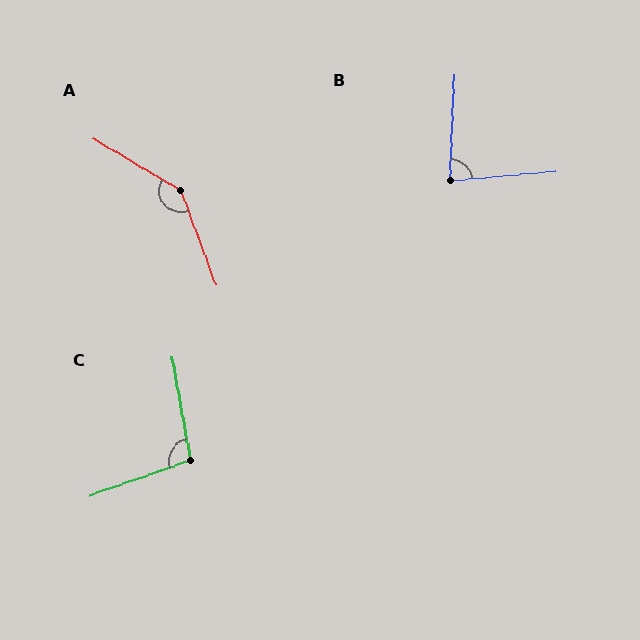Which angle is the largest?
A, at approximately 141 degrees.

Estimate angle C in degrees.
Approximately 100 degrees.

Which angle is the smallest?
B, at approximately 82 degrees.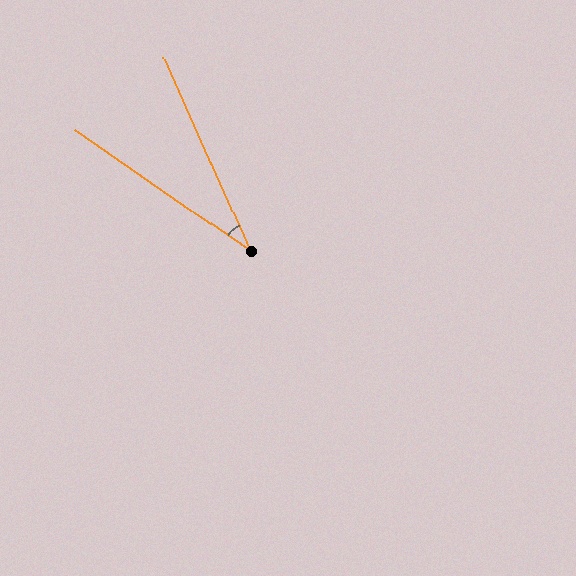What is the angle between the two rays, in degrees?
Approximately 31 degrees.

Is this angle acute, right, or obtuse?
It is acute.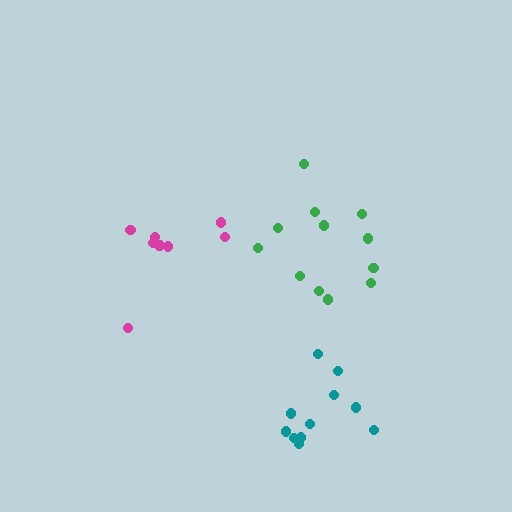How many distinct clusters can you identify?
There are 3 distinct clusters.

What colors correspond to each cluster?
The clusters are colored: green, magenta, teal.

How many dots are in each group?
Group 1: 12 dots, Group 2: 9 dots, Group 3: 12 dots (33 total).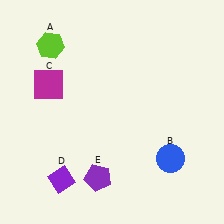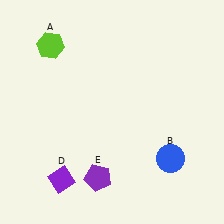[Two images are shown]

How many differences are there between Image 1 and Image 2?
There is 1 difference between the two images.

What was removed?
The magenta square (C) was removed in Image 2.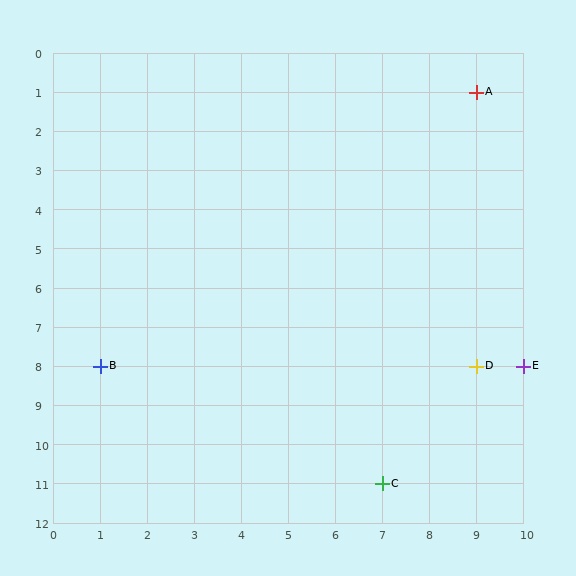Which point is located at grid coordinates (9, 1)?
Point A is at (9, 1).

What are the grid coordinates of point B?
Point B is at grid coordinates (1, 8).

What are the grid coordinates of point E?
Point E is at grid coordinates (10, 8).